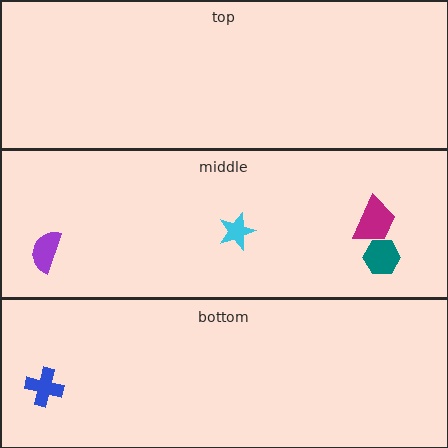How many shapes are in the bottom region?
1.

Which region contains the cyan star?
The middle region.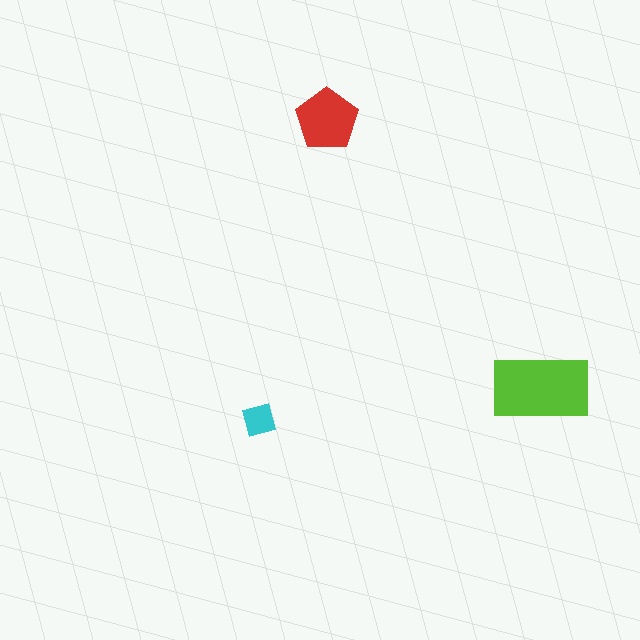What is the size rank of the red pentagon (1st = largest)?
2nd.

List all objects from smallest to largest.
The cyan diamond, the red pentagon, the lime rectangle.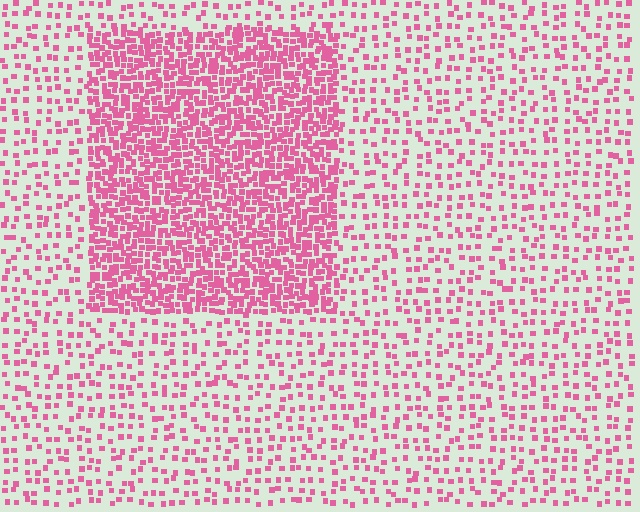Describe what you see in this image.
The image contains small pink elements arranged at two different densities. A rectangle-shaped region is visible where the elements are more densely packed than the surrounding area.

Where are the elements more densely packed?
The elements are more densely packed inside the rectangle boundary.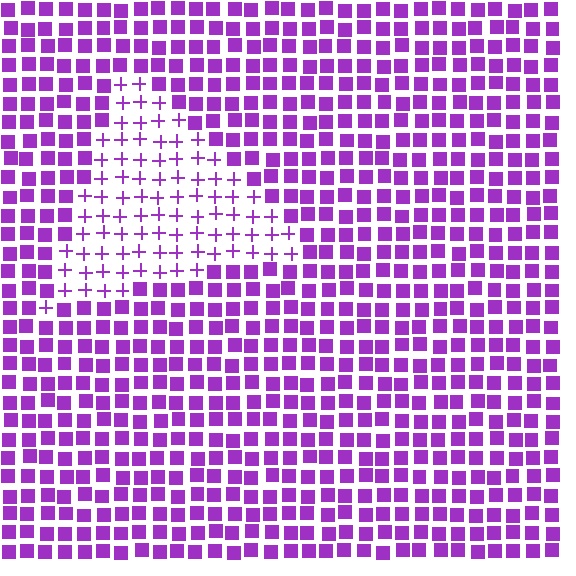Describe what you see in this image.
The image is filled with small purple elements arranged in a uniform grid. A triangle-shaped region contains plus signs, while the surrounding area contains squares. The boundary is defined purely by the change in element shape.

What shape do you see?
I see a triangle.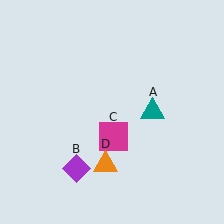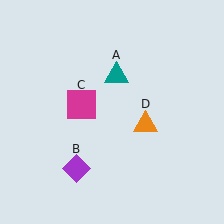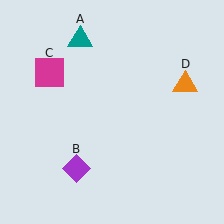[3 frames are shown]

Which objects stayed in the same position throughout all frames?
Purple diamond (object B) remained stationary.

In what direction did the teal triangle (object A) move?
The teal triangle (object A) moved up and to the left.